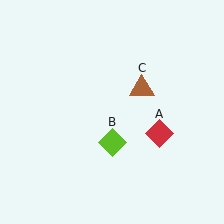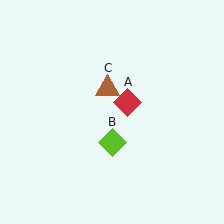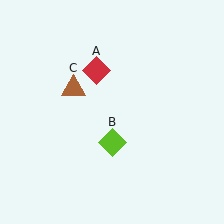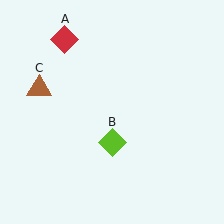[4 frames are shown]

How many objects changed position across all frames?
2 objects changed position: red diamond (object A), brown triangle (object C).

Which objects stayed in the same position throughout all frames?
Lime diamond (object B) remained stationary.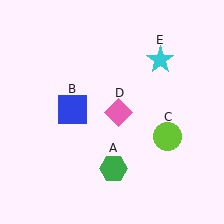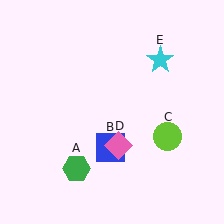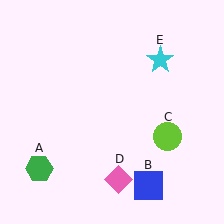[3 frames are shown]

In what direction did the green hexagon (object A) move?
The green hexagon (object A) moved left.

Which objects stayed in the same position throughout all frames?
Lime circle (object C) and cyan star (object E) remained stationary.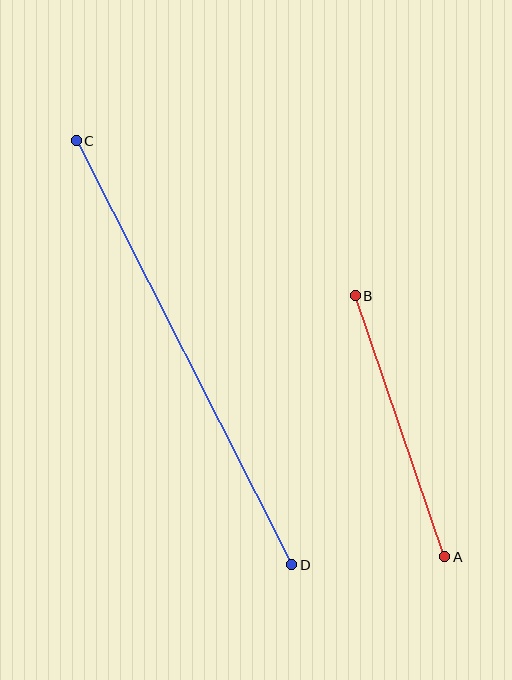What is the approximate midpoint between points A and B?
The midpoint is at approximately (400, 426) pixels.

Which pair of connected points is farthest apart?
Points C and D are farthest apart.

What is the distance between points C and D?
The distance is approximately 475 pixels.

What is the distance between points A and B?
The distance is approximately 276 pixels.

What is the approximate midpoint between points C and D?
The midpoint is at approximately (184, 353) pixels.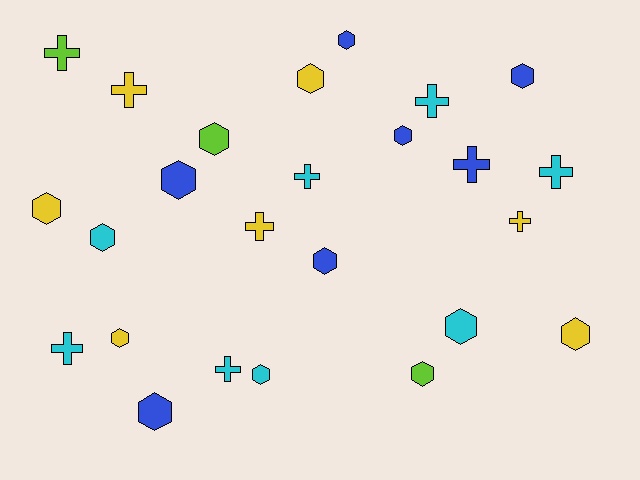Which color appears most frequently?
Cyan, with 8 objects.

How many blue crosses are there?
There is 1 blue cross.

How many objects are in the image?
There are 25 objects.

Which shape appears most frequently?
Hexagon, with 15 objects.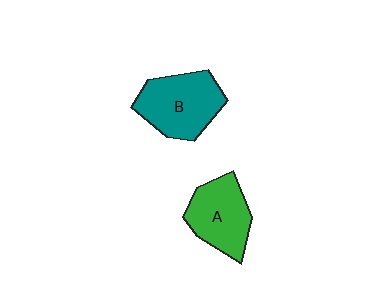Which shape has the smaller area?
Shape A (green).